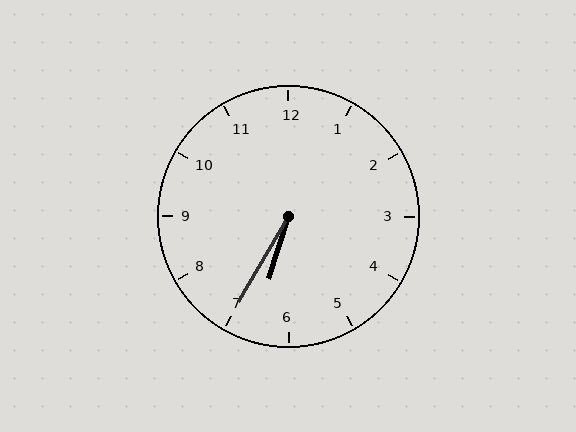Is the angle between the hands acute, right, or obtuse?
It is acute.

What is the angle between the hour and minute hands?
Approximately 12 degrees.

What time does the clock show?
6:35.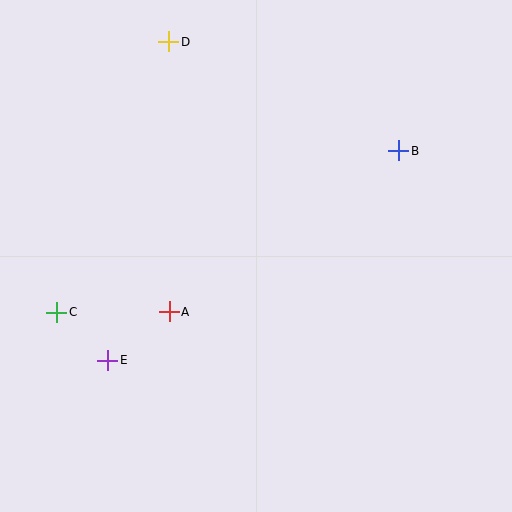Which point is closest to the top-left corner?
Point D is closest to the top-left corner.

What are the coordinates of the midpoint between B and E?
The midpoint between B and E is at (253, 256).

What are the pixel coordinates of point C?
Point C is at (57, 312).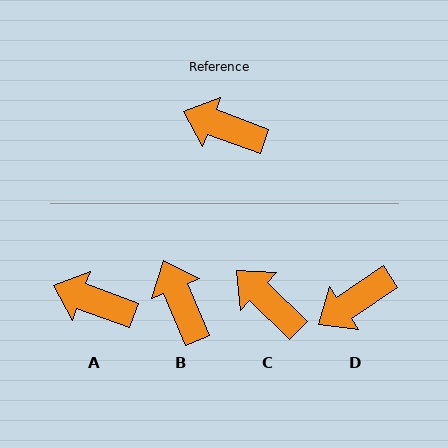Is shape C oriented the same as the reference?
No, it is off by about 23 degrees.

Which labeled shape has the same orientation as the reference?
A.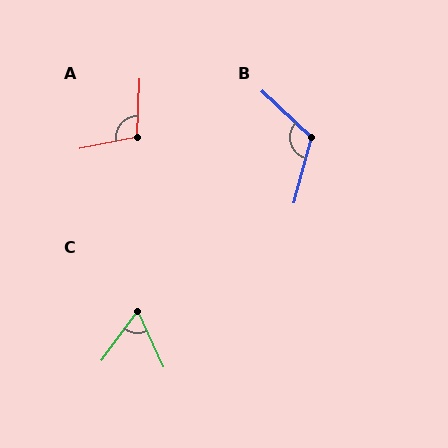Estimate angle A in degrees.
Approximately 104 degrees.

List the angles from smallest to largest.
C (61°), A (104°), B (118°).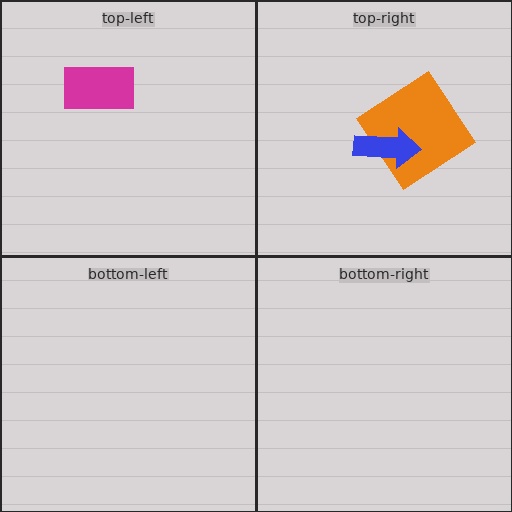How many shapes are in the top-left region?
1.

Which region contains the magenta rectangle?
The top-left region.